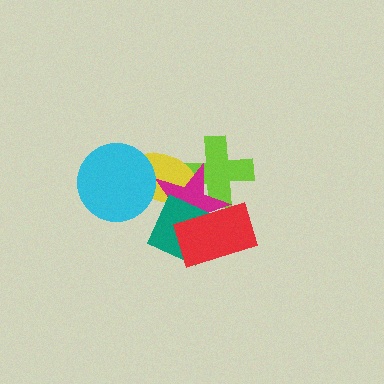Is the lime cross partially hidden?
Yes, it is partially covered by another shape.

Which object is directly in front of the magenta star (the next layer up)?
The teal square is directly in front of the magenta star.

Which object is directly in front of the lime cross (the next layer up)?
The yellow ellipse is directly in front of the lime cross.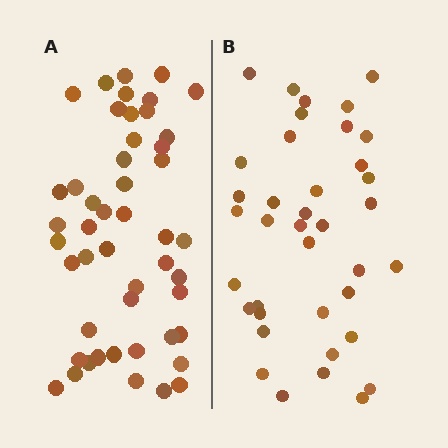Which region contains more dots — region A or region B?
Region A (the left region) has more dots.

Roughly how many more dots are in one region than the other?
Region A has roughly 10 or so more dots than region B.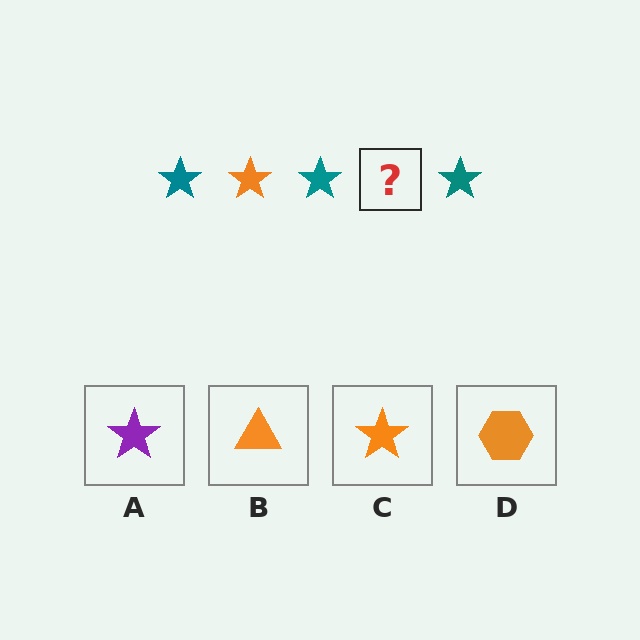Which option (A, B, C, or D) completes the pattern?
C.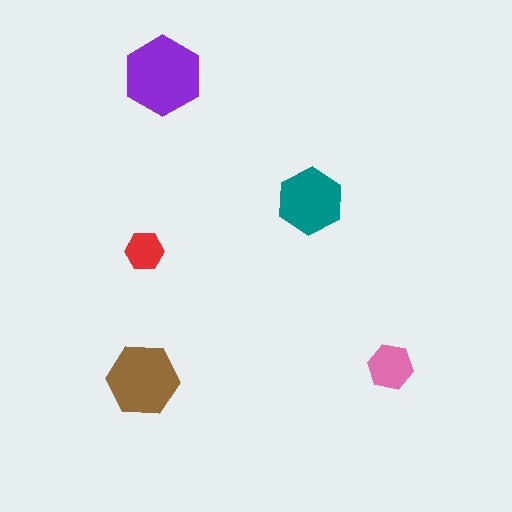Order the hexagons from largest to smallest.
the purple one, the brown one, the teal one, the pink one, the red one.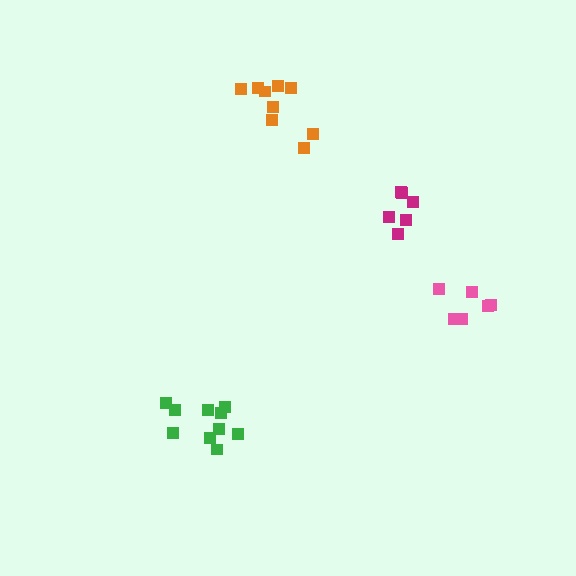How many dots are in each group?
Group 1: 6 dots, Group 2: 10 dots, Group 3: 10 dots, Group 4: 6 dots (32 total).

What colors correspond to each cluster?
The clusters are colored: magenta, orange, green, pink.